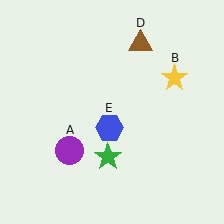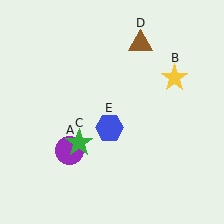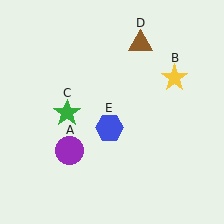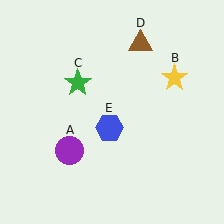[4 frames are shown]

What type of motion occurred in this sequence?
The green star (object C) rotated clockwise around the center of the scene.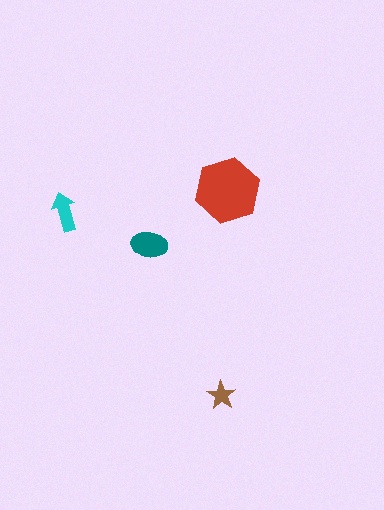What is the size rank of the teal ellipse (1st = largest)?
2nd.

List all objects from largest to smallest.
The red hexagon, the teal ellipse, the cyan arrow, the brown star.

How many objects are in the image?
There are 4 objects in the image.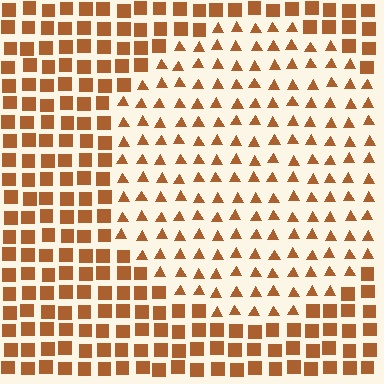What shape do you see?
I see a circle.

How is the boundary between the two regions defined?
The boundary is defined by a change in element shape: triangles inside vs. squares outside. All elements share the same color and spacing.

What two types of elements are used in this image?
The image uses triangles inside the circle region and squares outside it.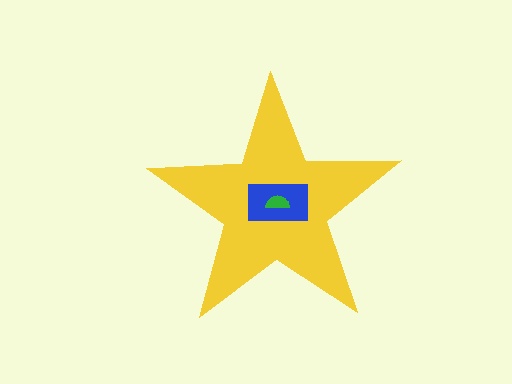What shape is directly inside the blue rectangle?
The green semicircle.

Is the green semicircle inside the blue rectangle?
Yes.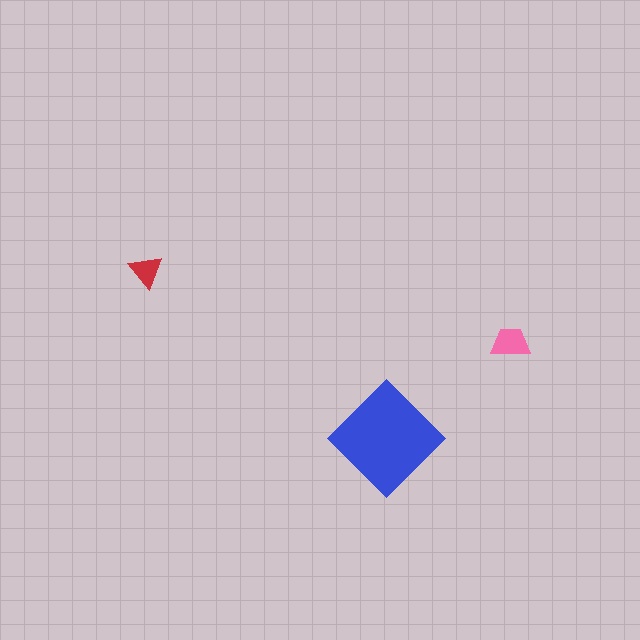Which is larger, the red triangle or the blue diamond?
The blue diamond.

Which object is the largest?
The blue diamond.